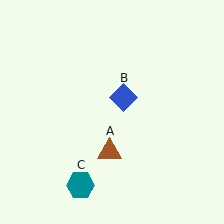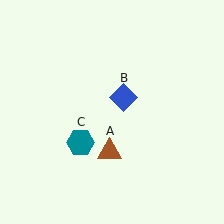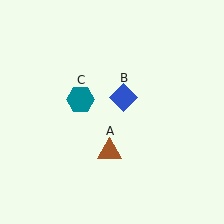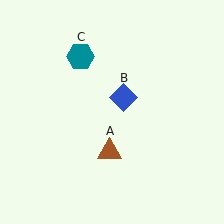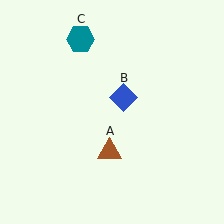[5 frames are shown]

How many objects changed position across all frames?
1 object changed position: teal hexagon (object C).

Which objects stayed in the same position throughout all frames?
Brown triangle (object A) and blue diamond (object B) remained stationary.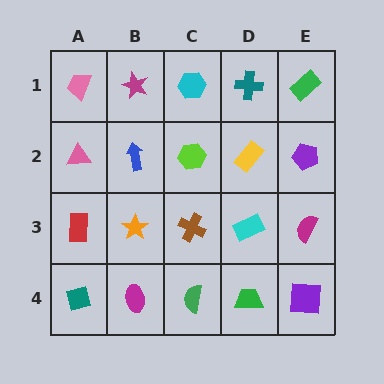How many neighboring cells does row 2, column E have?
3.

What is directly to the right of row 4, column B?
A green semicircle.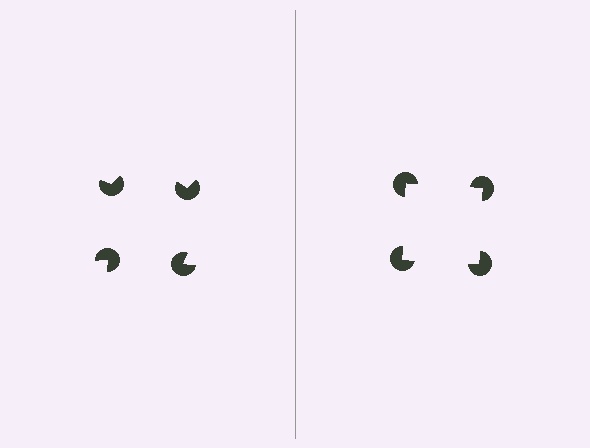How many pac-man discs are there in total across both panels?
8 — 4 on each side.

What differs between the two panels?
The pac-man discs are positioned identically on both sides; only the wedge orientations differ. On the right they align to a square; on the left they are misaligned.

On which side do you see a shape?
An illusory square appears on the right side. On the left side the wedge cuts are rotated, so no coherent shape forms.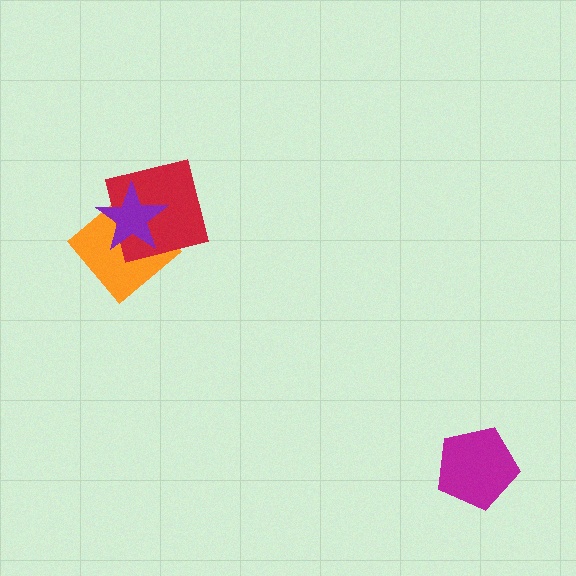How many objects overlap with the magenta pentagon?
0 objects overlap with the magenta pentagon.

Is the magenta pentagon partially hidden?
No, no other shape covers it.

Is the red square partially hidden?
Yes, it is partially covered by another shape.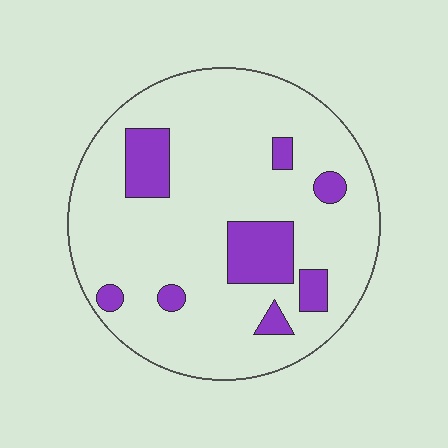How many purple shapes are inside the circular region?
8.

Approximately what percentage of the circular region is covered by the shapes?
Approximately 15%.